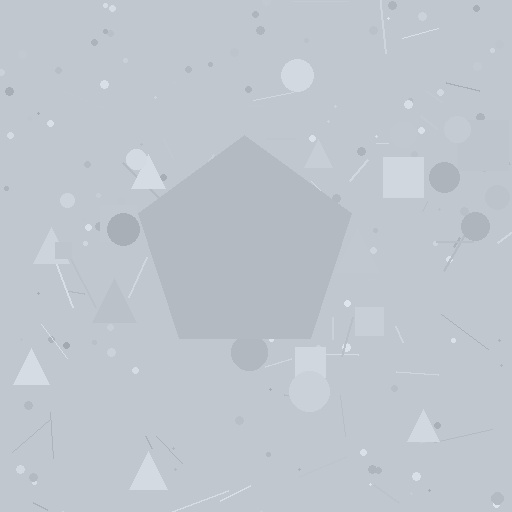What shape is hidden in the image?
A pentagon is hidden in the image.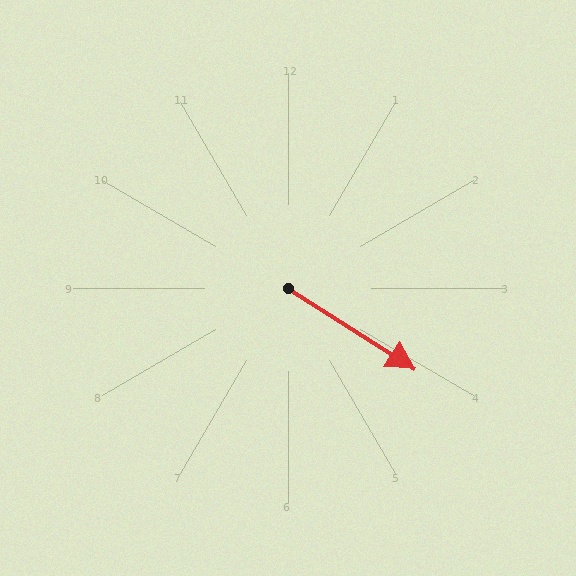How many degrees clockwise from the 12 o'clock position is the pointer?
Approximately 123 degrees.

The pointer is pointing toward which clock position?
Roughly 4 o'clock.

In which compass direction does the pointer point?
Southeast.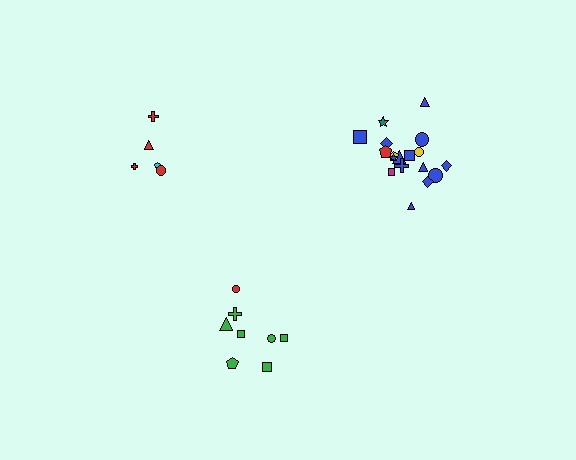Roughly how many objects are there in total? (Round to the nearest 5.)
Roughly 30 objects in total.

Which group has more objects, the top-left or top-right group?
The top-right group.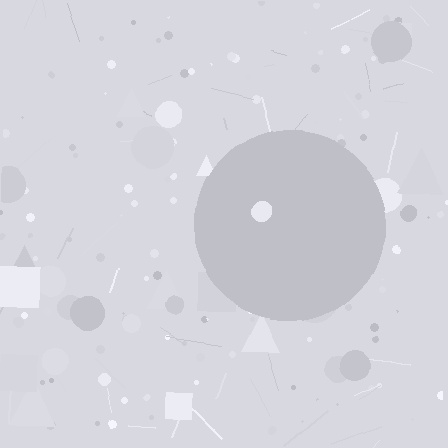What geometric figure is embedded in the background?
A circle is embedded in the background.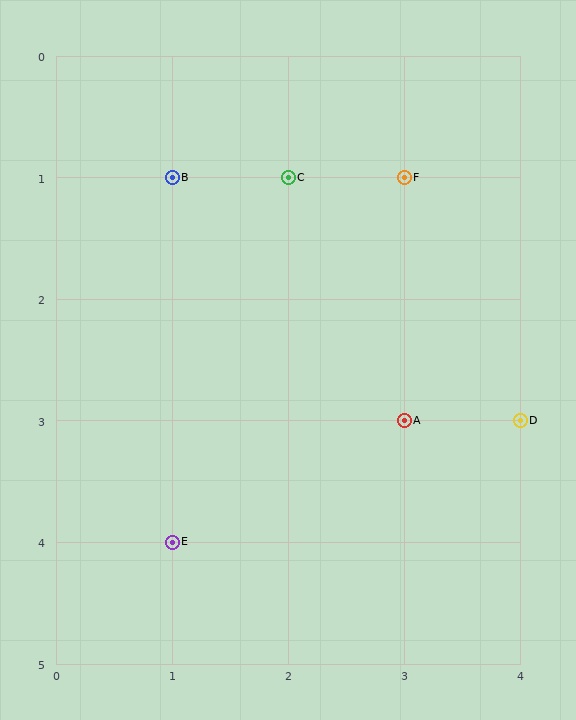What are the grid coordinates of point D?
Point D is at grid coordinates (4, 3).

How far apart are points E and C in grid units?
Points E and C are 1 column and 3 rows apart (about 3.2 grid units diagonally).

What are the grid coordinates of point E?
Point E is at grid coordinates (1, 4).